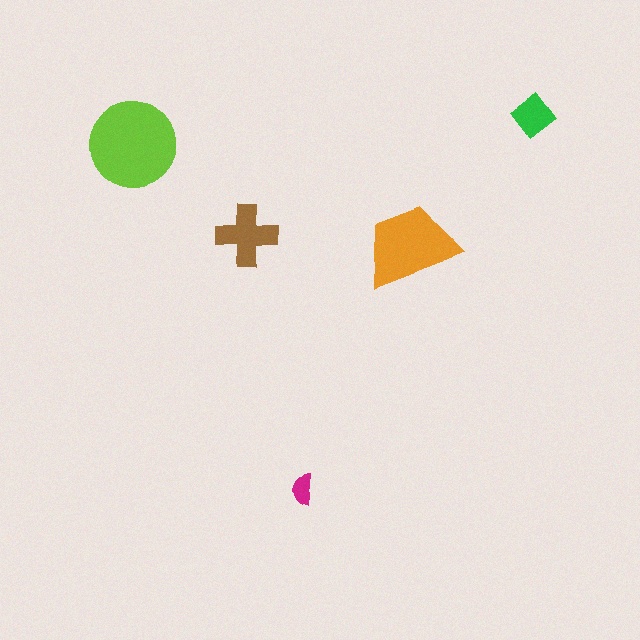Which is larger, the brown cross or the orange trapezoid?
The orange trapezoid.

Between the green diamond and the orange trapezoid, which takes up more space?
The orange trapezoid.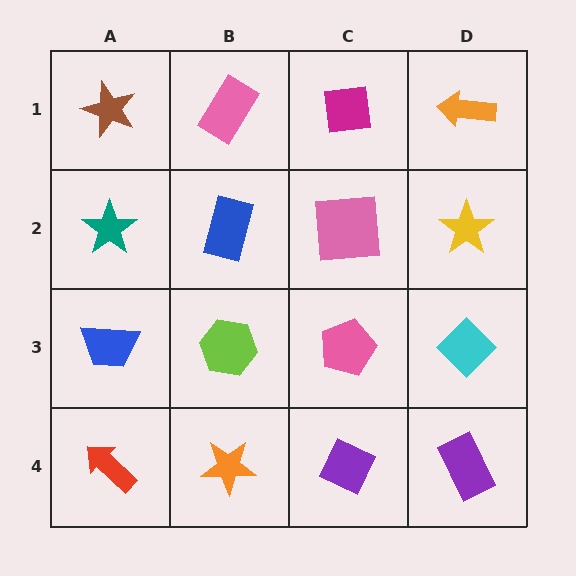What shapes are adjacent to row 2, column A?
A brown star (row 1, column A), a blue trapezoid (row 3, column A), a blue rectangle (row 2, column B).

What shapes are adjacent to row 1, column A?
A teal star (row 2, column A), a pink rectangle (row 1, column B).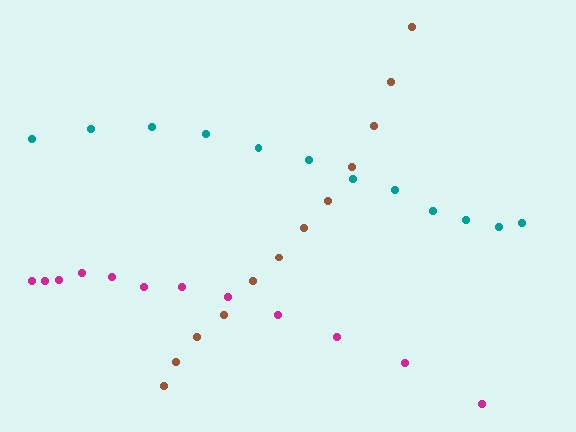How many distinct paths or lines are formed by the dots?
There are 3 distinct paths.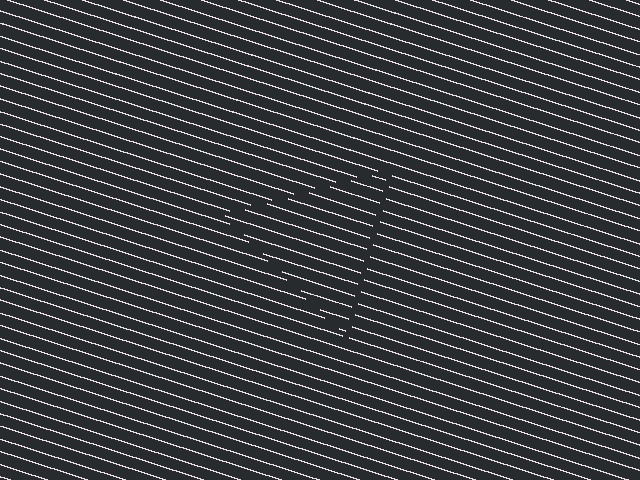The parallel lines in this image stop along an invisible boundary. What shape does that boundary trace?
An illusory triangle. The interior of the shape contains the same grating, shifted by half a period — the contour is defined by the phase discontinuity where line-ends from the inner and outer gratings abut.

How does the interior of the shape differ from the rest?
The interior of the shape contains the same grating, shifted by half a period — the contour is defined by the phase discontinuity where line-ends from the inner and outer gratings abut.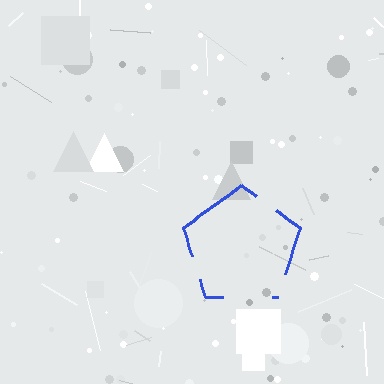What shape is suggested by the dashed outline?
The dashed outline suggests a pentagon.